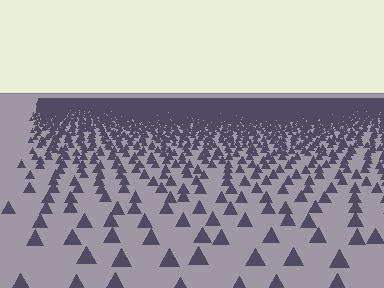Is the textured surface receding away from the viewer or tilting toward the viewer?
The surface is receding away from the viewer. Texture elements get smaller and denser toward the top.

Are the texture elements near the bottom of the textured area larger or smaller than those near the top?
Larger. Near the bottom, elements are closer to the viewer and appear at a bigger on-screen size.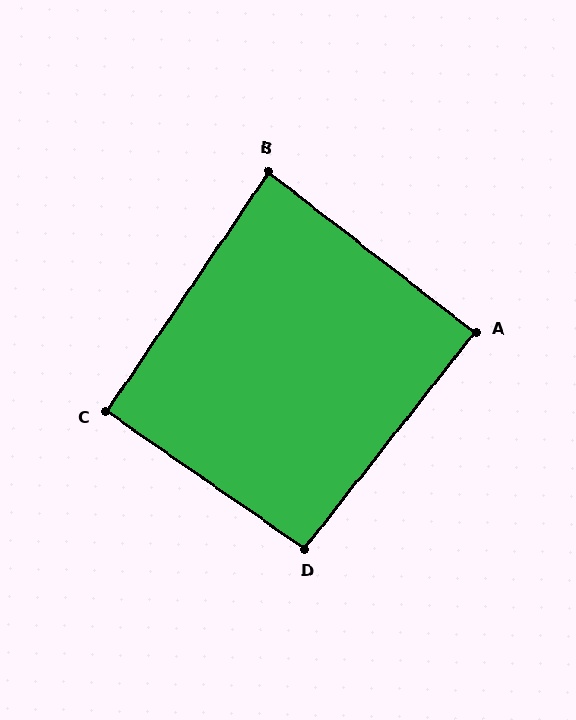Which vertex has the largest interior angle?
D, at approximately 94 degrees.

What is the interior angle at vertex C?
Approximately 90 degrees (approximately right).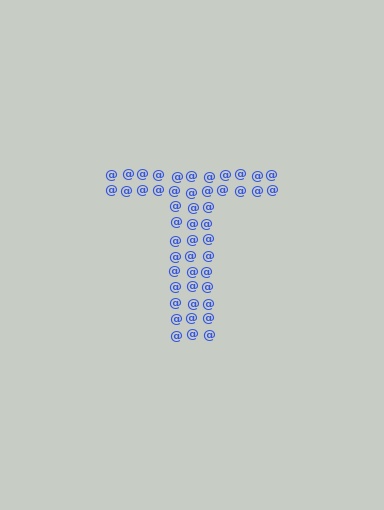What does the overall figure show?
The overall figure shows the letter T.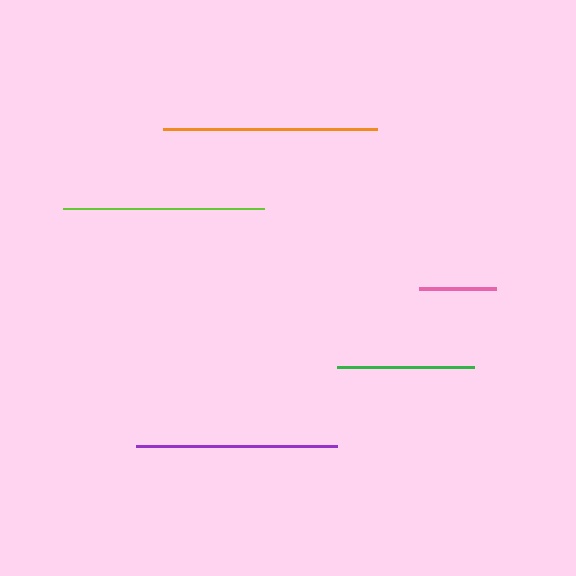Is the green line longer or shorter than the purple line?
The purple line is longer than the green line.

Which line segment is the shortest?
The pink line is the shortest at approximately 77 pixels.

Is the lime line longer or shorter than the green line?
The lime line is longer than the green line.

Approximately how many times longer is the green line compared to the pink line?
The green line is approximately 1.8 times the length of the pink line.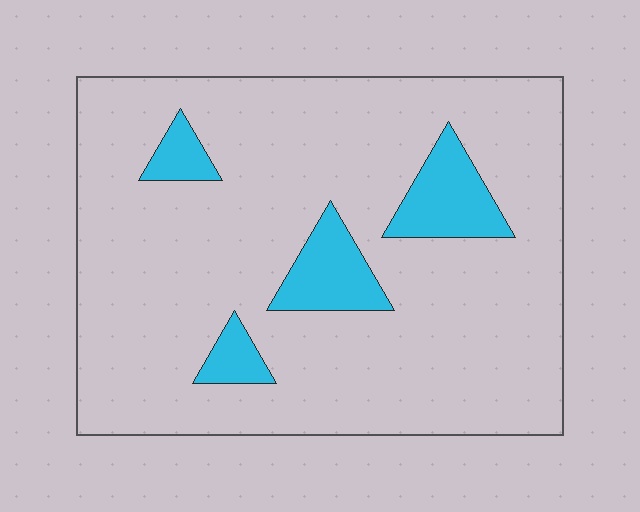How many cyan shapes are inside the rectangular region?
4.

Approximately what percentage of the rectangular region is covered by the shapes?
Approximately 10%.